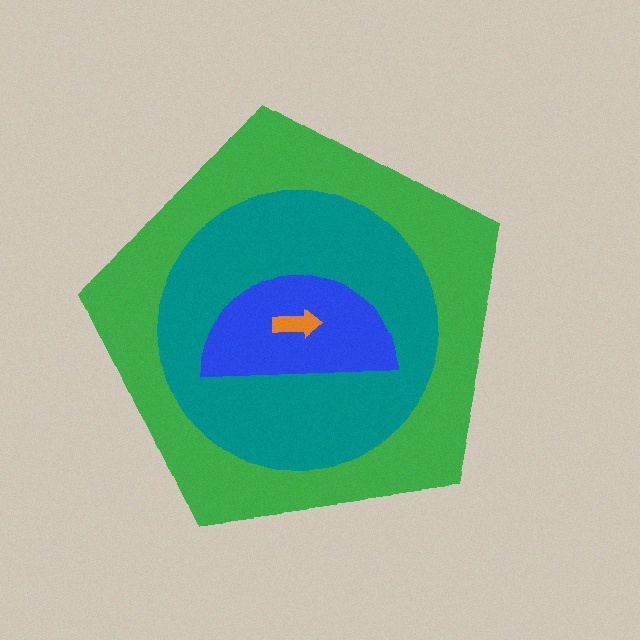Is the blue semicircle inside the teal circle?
Yes.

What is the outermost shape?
The green pentagon.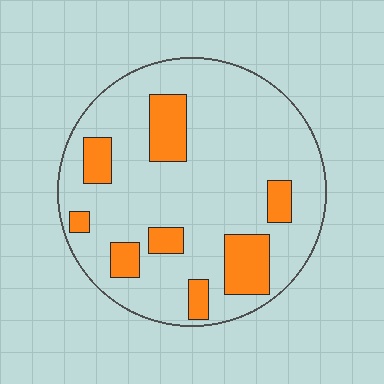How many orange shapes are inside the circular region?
8.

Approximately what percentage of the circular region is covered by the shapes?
Approximately 20%.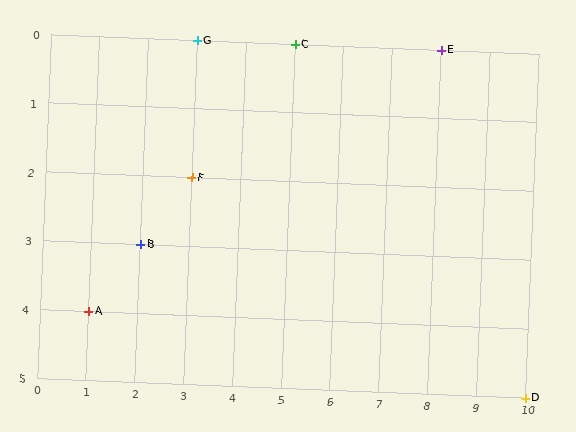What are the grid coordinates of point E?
Point E is at grid coordinates (8, 0).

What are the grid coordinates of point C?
Point C is at grid coordinates (5, 0).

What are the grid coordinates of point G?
Point G is at grid coordinates (3, 0).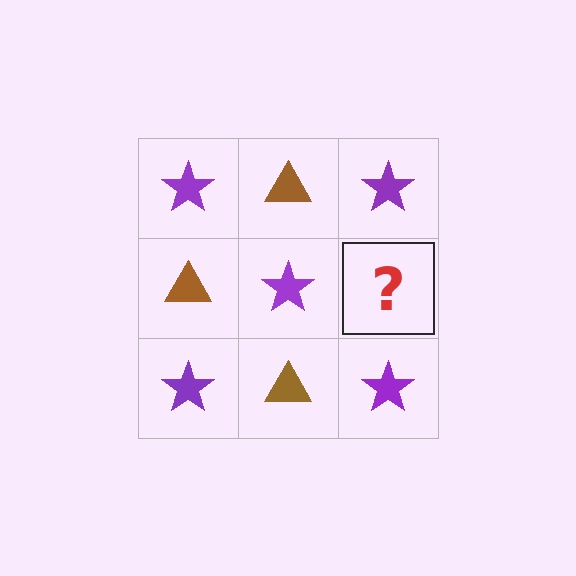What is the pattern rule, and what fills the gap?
The rule is that it alternates purple star and brown triangle in a checkerboard pattern. The gap should be filled with a brown triangle.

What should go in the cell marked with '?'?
The missing cell should contain a brown triangle.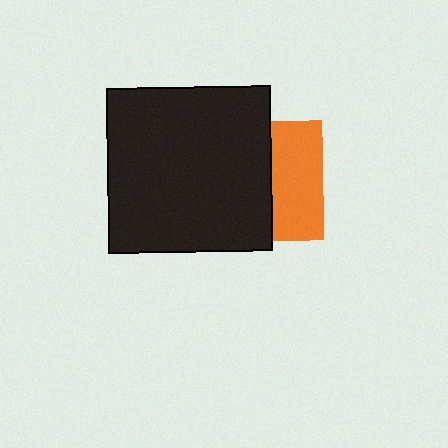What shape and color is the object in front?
The object in front is a black square.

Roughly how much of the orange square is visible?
A small part of it is visible (roughly 42%).